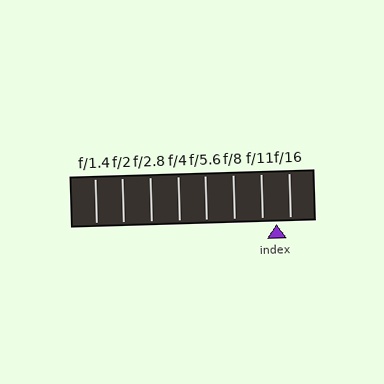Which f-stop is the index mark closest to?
The index mark is closest to f/16.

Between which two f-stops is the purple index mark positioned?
The index mark is between f/11 and f/16.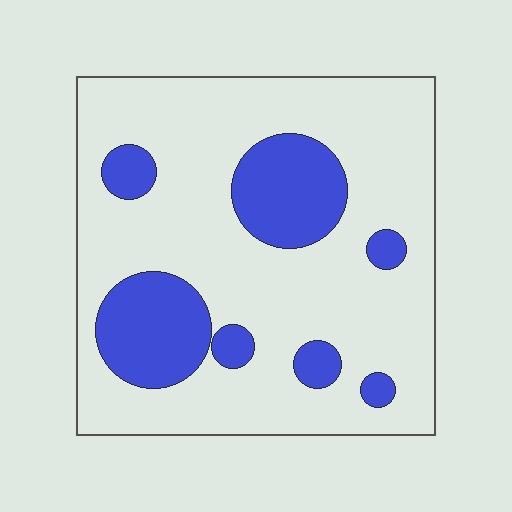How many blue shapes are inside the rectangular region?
7.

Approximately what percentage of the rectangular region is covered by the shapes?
Approximately 25%.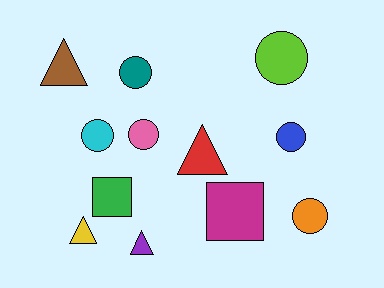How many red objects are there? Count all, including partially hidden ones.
There is 1 red object.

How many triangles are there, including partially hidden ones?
There are 4 triangles.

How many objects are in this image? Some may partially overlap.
There are 12 objects.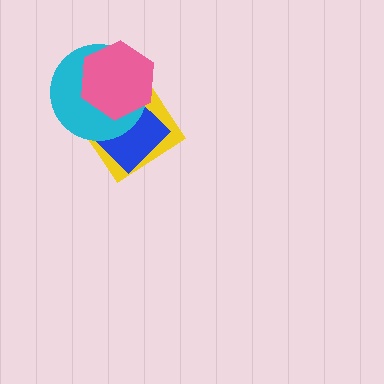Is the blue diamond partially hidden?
Yes, it is partially covered by another shape.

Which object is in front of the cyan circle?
The pink hexagon is in front of the cyan circle.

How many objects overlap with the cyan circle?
3 objects overlap with the cyan circle.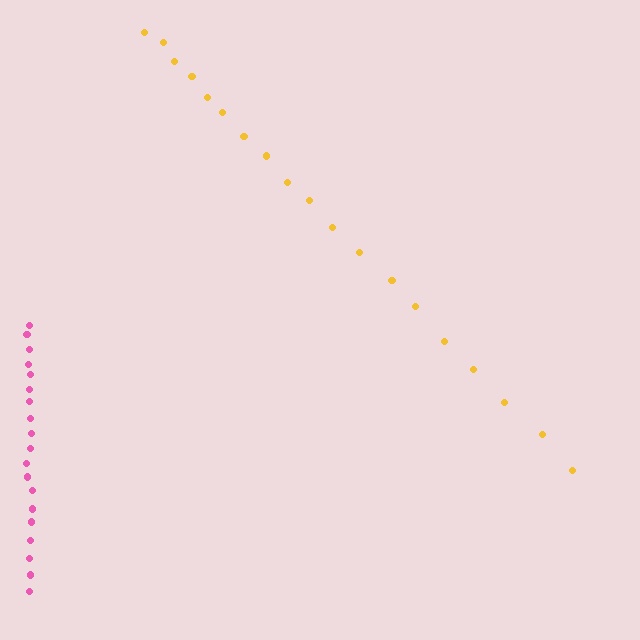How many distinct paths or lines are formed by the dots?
There are 2 distinct paths.